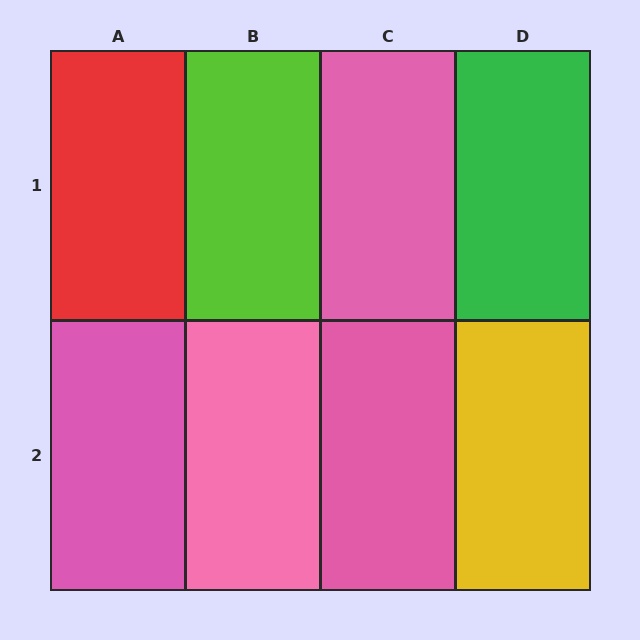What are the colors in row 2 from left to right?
Pink, pink, pink, yellow.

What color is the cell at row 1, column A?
Red.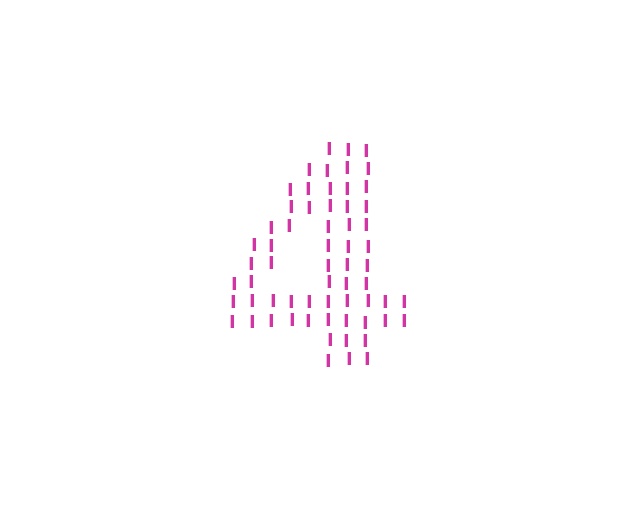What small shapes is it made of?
It is made of small letter I's.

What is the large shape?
The large shape is the digit 4.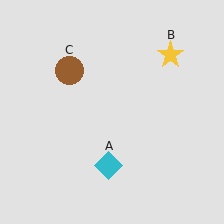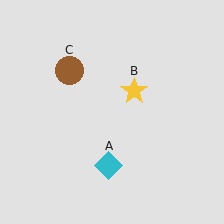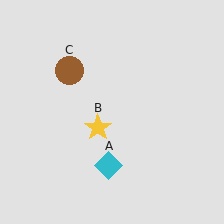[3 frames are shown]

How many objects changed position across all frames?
1 object changed position: yellow star (object B).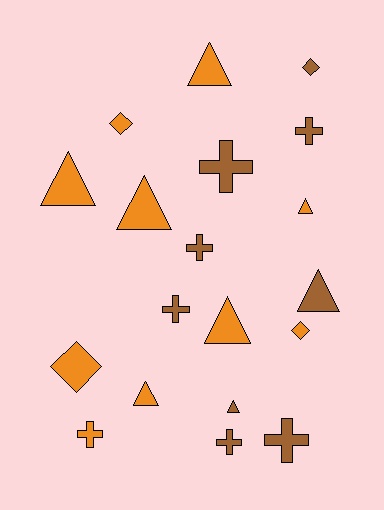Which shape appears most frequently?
Triangle, with 8 objects.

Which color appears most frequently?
Orange, with 10 objects.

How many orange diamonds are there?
There are 3 orange diamonds.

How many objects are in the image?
There are 19 objects.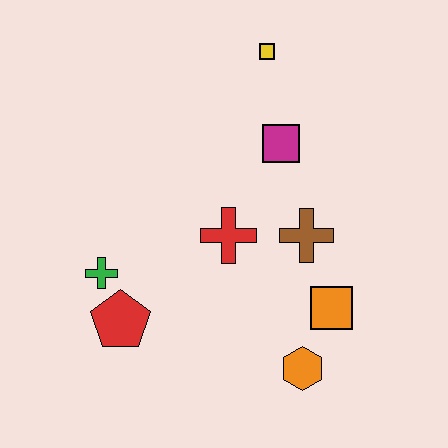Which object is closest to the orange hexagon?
The orange square is closest to the orange hexagon.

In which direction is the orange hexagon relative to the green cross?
The orange hexagon is to the right of the green cross.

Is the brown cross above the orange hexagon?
Yes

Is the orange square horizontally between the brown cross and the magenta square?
No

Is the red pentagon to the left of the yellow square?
Yes